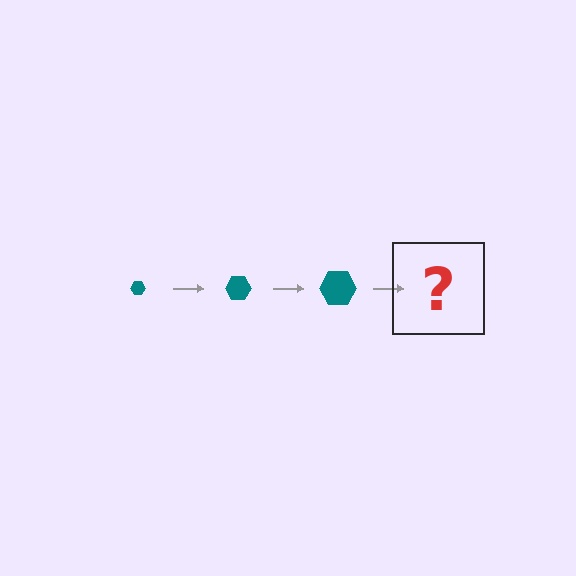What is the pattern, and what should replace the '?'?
The pattern is that the hexagon gets progressively larger each step. The '?' should be a teal hexagon, larger than the previous one.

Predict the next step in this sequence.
The next step is a teal hexagon, larger than the previous one.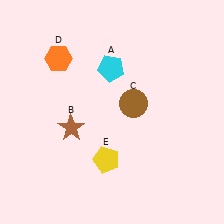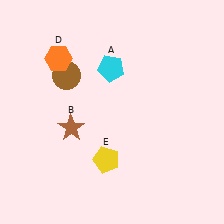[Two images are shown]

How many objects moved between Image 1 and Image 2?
1 object moved between the two images.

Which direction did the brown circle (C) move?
The brown circle (C) moved left.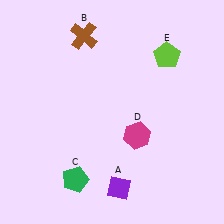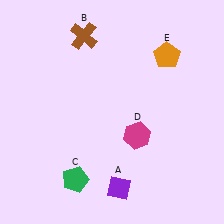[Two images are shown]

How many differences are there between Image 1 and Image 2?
There is 1 difference between the two images.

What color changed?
The pentagon (E) changed from lime in Image 1 to orange in Image 2.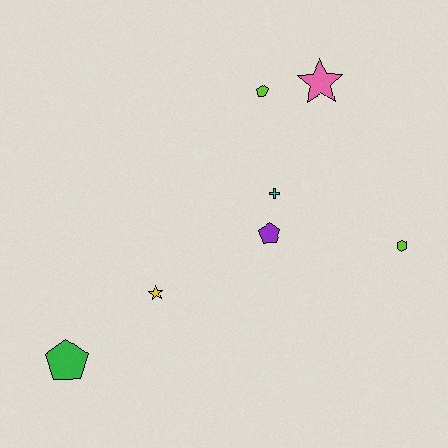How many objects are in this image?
There are 7 objects.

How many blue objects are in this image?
There are no blue objects.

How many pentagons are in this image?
There are 3 pentagons.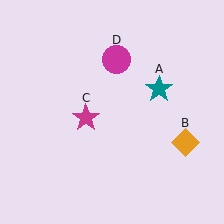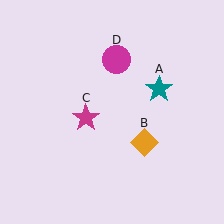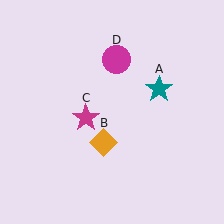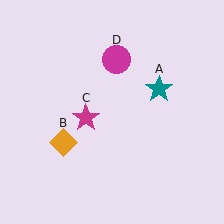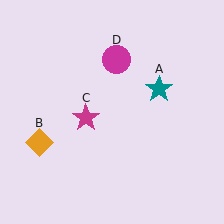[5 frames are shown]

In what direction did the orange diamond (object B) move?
The orange diamond (object B) moved left.